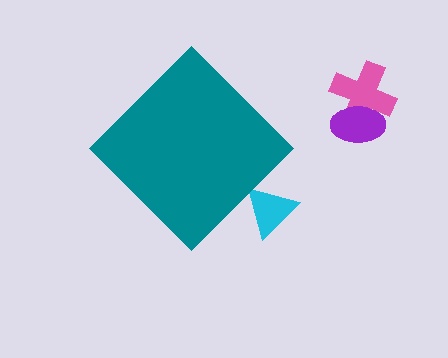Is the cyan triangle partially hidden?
Yes, the cyan triangle is partially hidden behind the teal diamond.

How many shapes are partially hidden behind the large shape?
1 shape is partially hidden.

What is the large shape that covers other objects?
A teal diamond.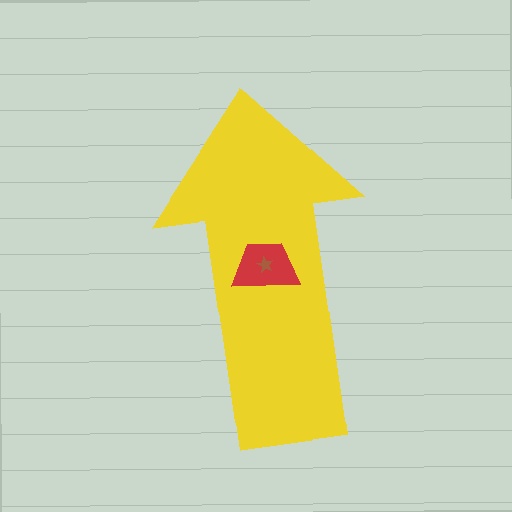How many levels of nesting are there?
3.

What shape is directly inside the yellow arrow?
The red trapezoid.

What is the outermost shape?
The yellow arrow.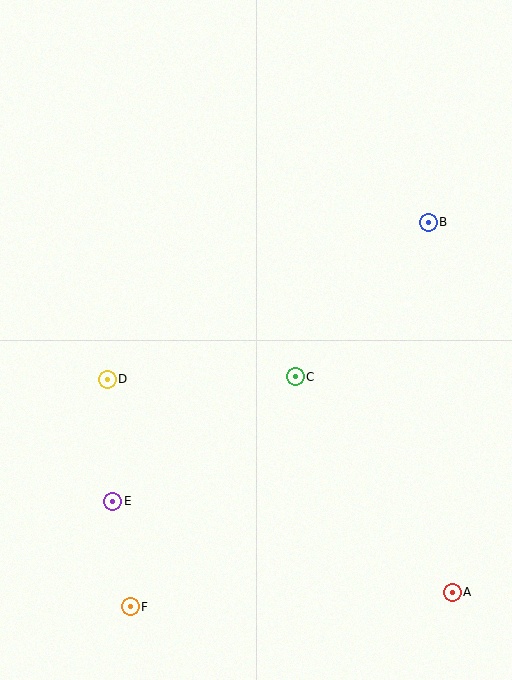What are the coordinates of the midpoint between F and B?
The midpoint between F and B is at (279, 415).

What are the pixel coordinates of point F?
Point F is at (130, 607).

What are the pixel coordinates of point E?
Point E is at (113, 501).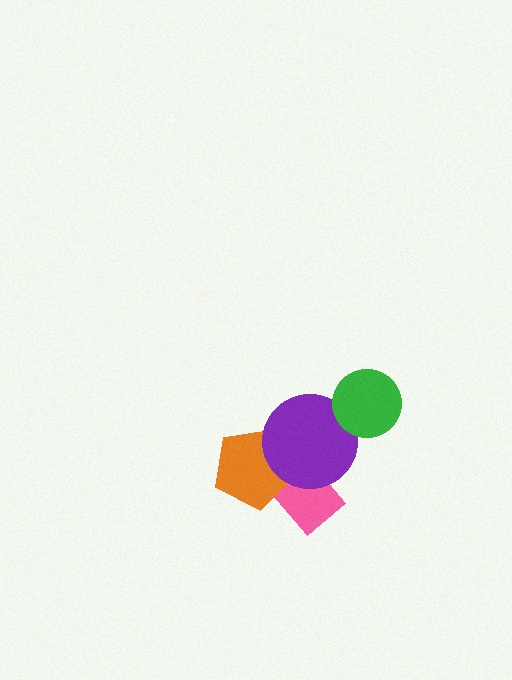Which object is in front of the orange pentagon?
The purple circle is in front of the orange pentagon.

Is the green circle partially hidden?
No, no other shape covers it.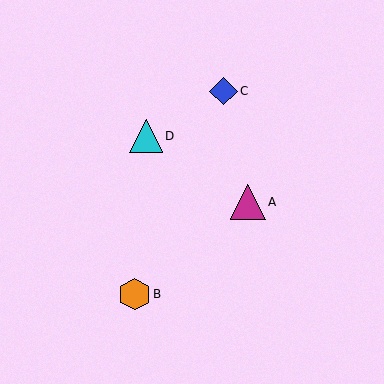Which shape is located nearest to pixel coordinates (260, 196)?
The magenta triangle (labeled A) at (248, 202) is nearest to that location.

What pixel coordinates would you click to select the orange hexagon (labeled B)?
Click at (134, 294) to select the orange hexagon B.